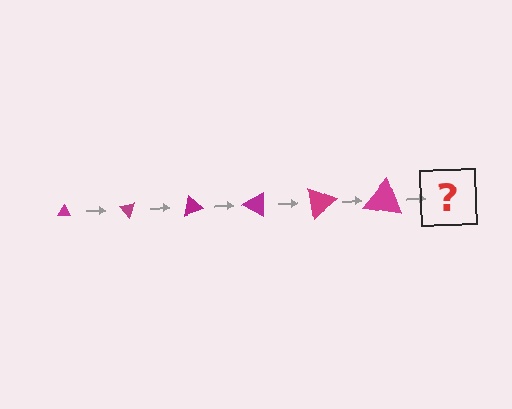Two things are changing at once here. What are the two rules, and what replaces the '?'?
The two rules are that the triangle grows larger each step and it rotates 50 degrees each step. The '?' should be a triangle, larger than the previous one and rotated 300 degrees from the start.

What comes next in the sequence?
The next element should be a triangle, larger than the previous one and rotated 300 degrees from the start.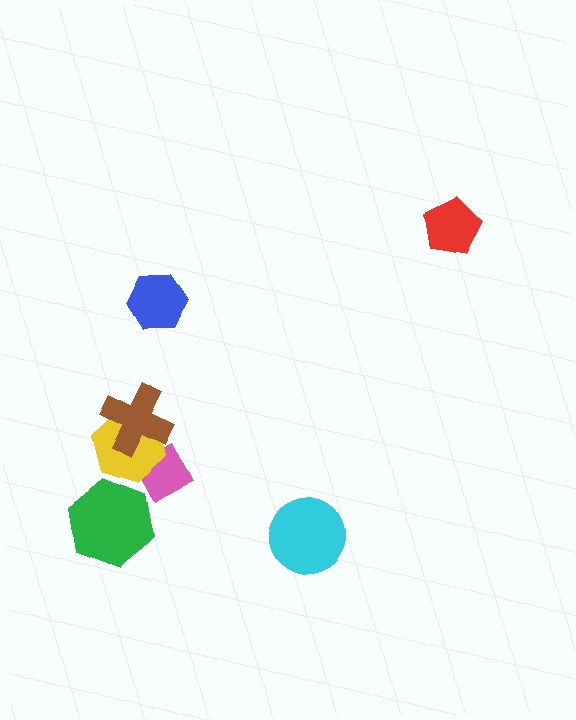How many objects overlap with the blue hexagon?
0 objects overlap with the blue hexagon.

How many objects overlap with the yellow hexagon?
2 objects overlap with the yellow hexagon.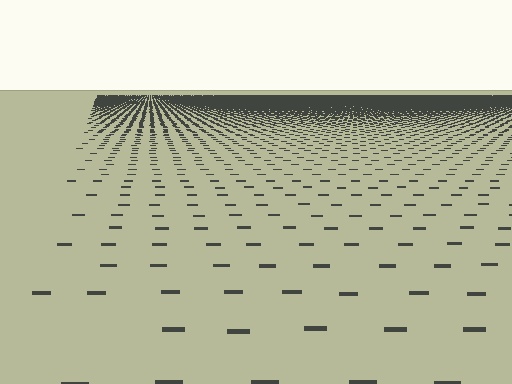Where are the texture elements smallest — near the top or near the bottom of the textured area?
Near the top.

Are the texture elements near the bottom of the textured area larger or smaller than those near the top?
Larger. Near the bottom, elements are closer to the viewer and appear at a bigger on-screen size.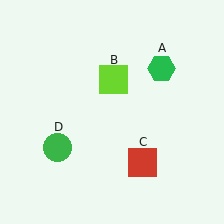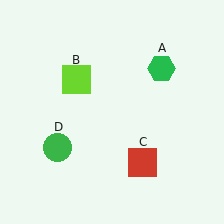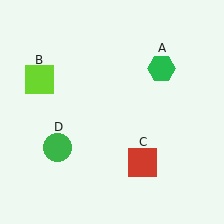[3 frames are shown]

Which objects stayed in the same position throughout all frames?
Green hexagon (object A) and red square (object C) and green circle (object D) remained stationary.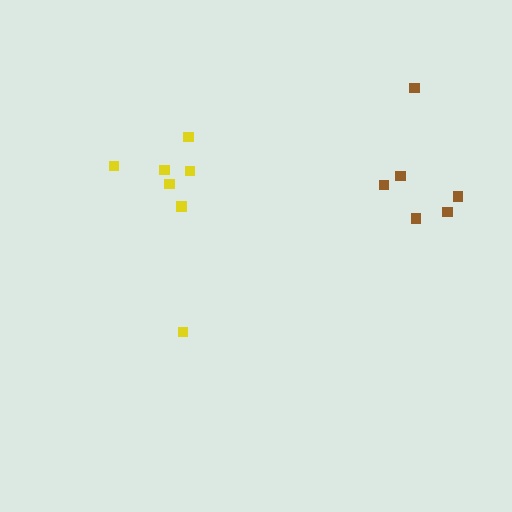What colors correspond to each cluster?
The clusters are colored: yellow, brown.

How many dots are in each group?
Group 1: 7 dots, Group 2: 6 dots (13 total).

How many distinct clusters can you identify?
There are 2 distinct clusters.